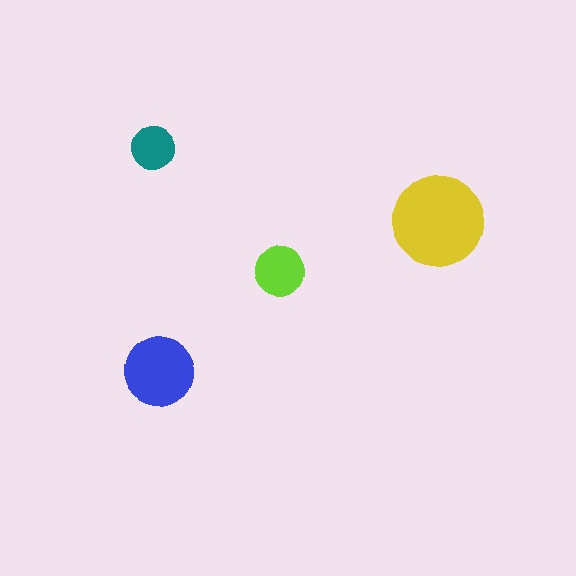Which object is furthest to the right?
The yellow circle is rightmost.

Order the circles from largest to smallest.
the yellow one, the blue one, the lime one, the teal one.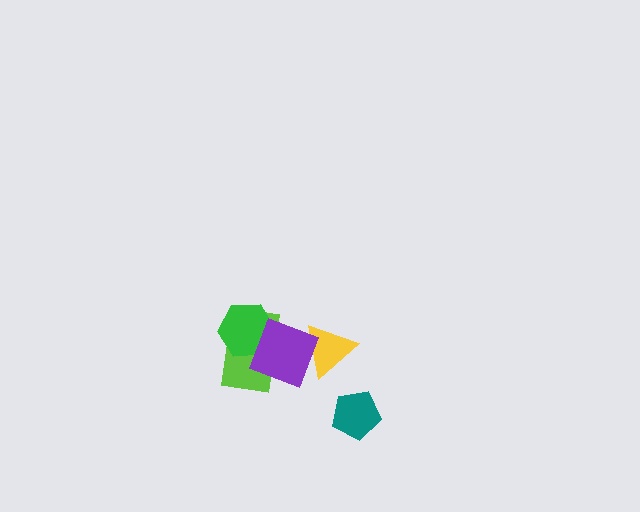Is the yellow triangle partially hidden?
Yes, it is partially covered by another shape.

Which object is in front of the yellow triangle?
The purple diamond is in front of the yellow triangle.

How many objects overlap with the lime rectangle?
2 objects overlap with the lime rectangle.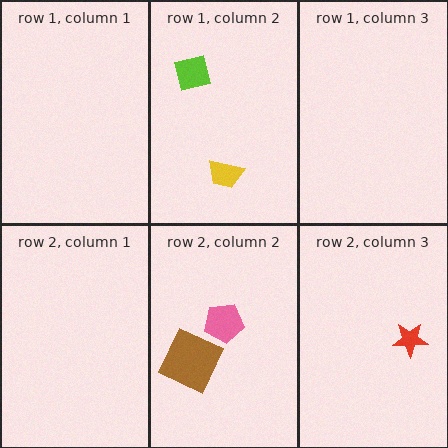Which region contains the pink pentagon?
The row 2, column 2 region.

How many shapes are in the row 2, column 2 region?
2.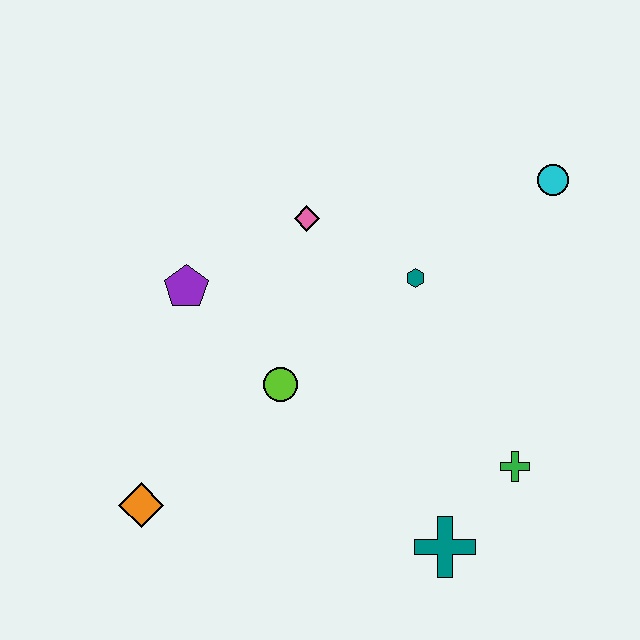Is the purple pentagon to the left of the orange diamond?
No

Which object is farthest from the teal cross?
The cyan circle is farthest from the teal cross.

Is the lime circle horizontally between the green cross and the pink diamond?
No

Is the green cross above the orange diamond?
Yes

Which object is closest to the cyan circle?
The teal hexagon is closest to the cyan circle.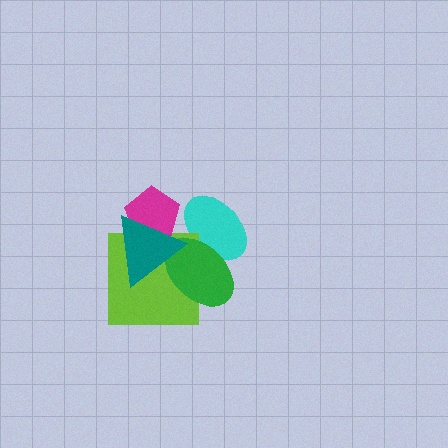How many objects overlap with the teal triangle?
3 objects overlap with the teal triangle.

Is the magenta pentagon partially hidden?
Yes, it is partially covered by another shape.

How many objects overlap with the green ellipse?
3 objects overlap with the green ellipse.